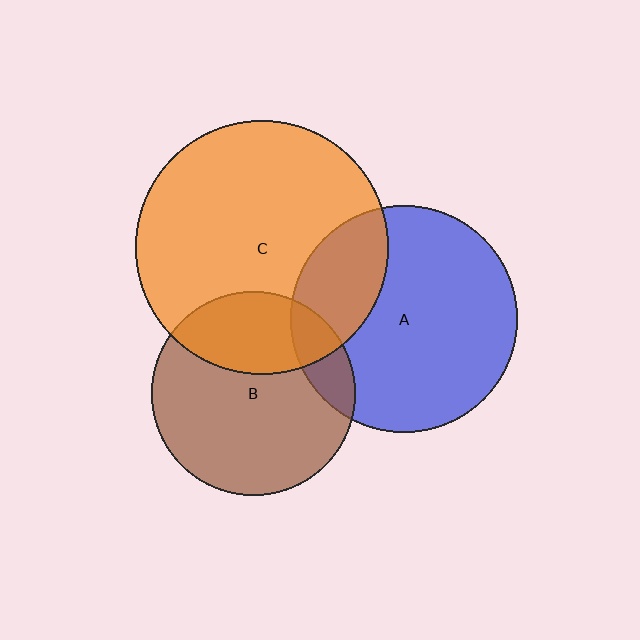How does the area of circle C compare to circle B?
Approximately 1.5 times.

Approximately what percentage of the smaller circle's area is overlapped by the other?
Approximately 15%.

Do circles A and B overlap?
Yes.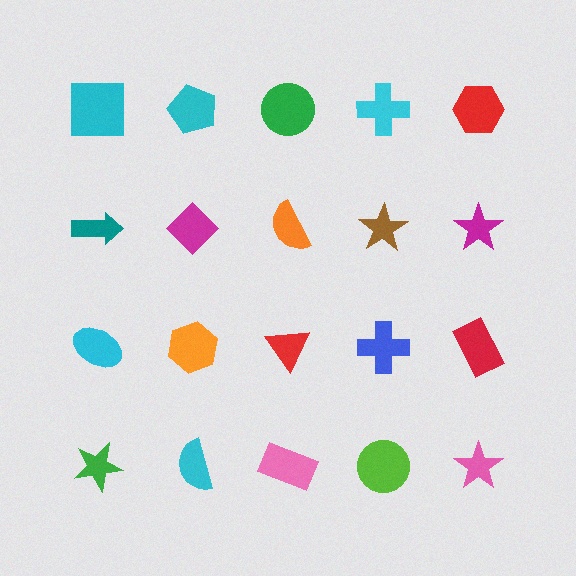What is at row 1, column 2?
A cyan pentagon.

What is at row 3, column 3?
A red triangle.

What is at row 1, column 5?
A red hexagon.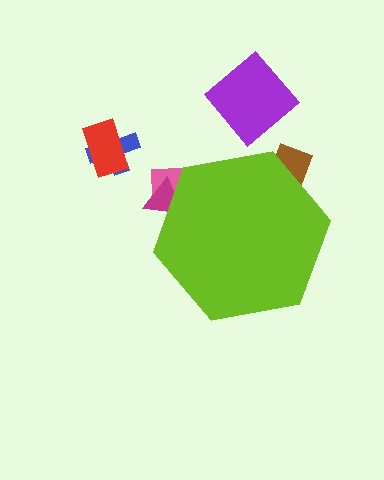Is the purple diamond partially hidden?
No, the purple diamond is fully visible.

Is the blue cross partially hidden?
No, the blue cross is fully visible.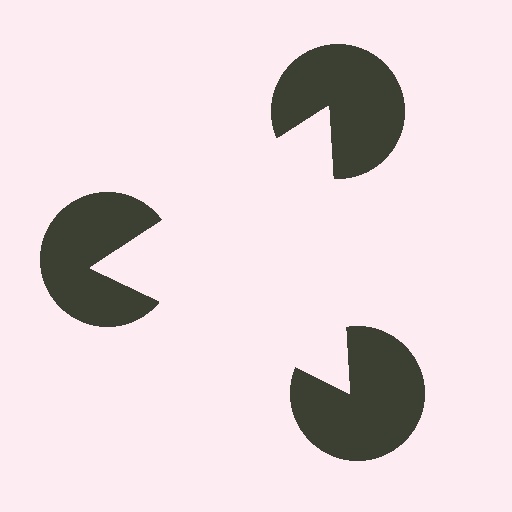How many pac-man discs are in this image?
There are 3 — one at each vertex of the illusory triangle.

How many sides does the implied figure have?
3 sides.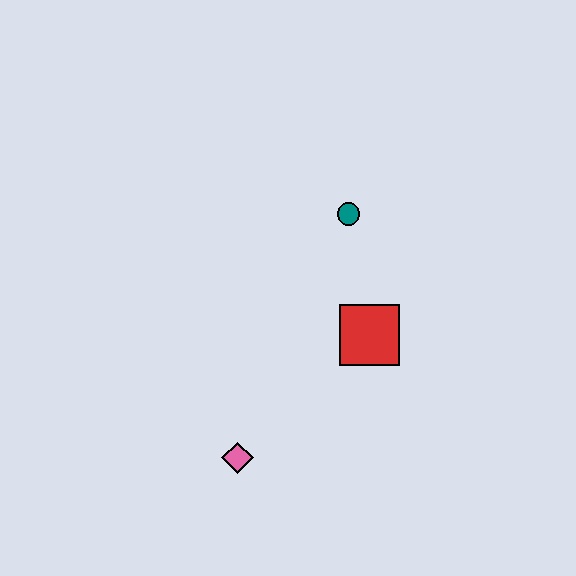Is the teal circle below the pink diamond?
No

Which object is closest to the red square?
The teal circle is closest to the red square.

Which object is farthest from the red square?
The pink diamond is farthest from the red square.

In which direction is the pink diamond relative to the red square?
The pink diamond is to the left of the red square.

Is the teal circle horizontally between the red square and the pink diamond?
Yes